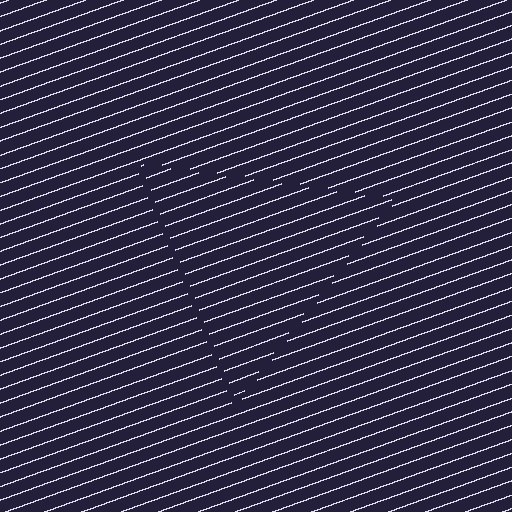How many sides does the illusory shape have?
3 sides — the line-ends trace a triangle.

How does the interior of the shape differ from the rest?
The interior of the shape contains the same grating, shifted by half a period — the contour is defined by the phase discontinuity where line-ends from the inner and outer gratings abut.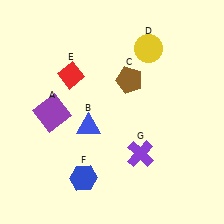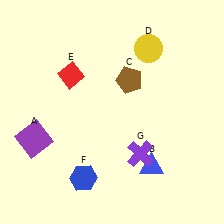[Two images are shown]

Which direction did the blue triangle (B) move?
The blue triangle (B) moved right.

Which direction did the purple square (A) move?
The purple square (A) moved down.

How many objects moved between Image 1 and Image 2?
2 objects moved between the two images.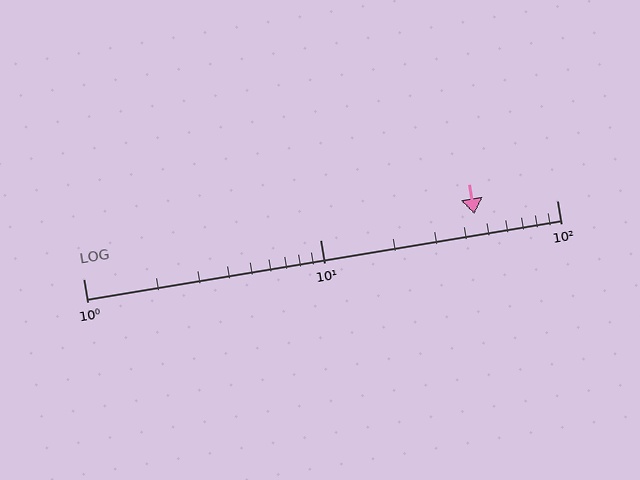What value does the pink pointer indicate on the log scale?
The pointer indicates approximately 45.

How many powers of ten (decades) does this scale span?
The scale spans 2 decades, from 1 to 100.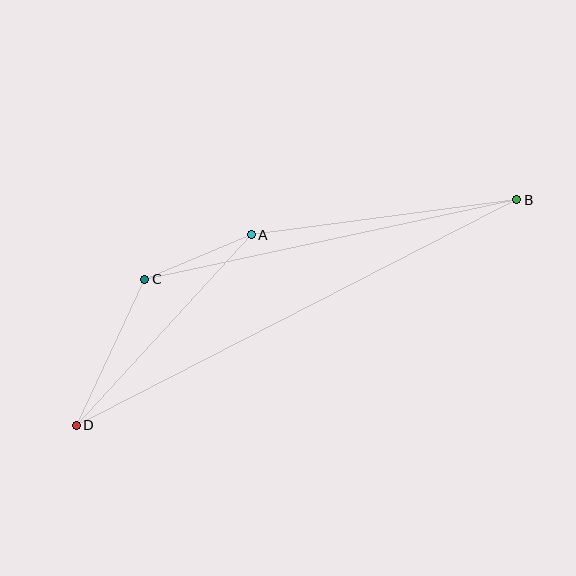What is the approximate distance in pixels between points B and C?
The distance between B and C is approximately 380 pixels.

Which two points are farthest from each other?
Points B and D are farthest from each other.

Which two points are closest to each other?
Points A and C are closest to each other.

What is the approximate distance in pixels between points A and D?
The distance between A and D is approximately 259 pixels.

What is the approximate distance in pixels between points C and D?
The distance between C and D is approximately 161 pixels.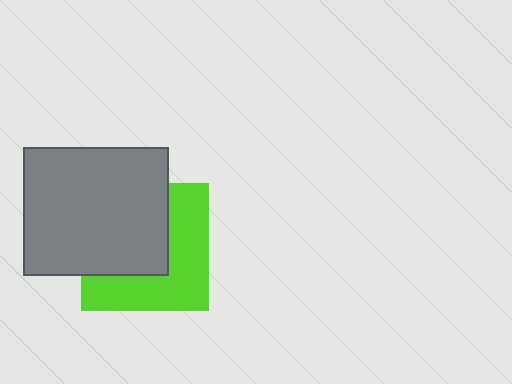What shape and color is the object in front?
The object in front is a gray rectangle.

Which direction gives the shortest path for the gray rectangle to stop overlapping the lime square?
Moving toward the upper-left gives the shortest separation.